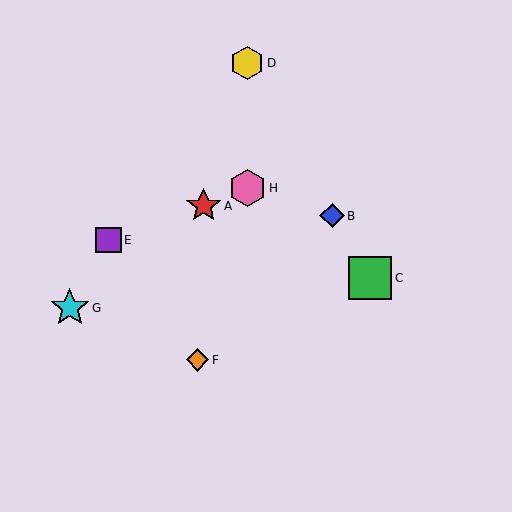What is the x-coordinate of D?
Object D is at x≈247.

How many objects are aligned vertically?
2 objects (D, H) are aligned vertically.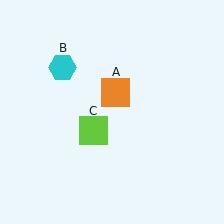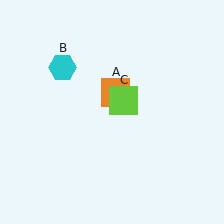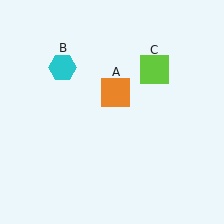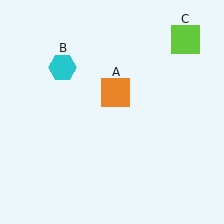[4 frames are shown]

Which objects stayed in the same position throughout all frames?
Orange square (object A) and cyan hexagon (object B) remained stationary.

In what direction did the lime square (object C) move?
The lime square (object C) moved up and to the right.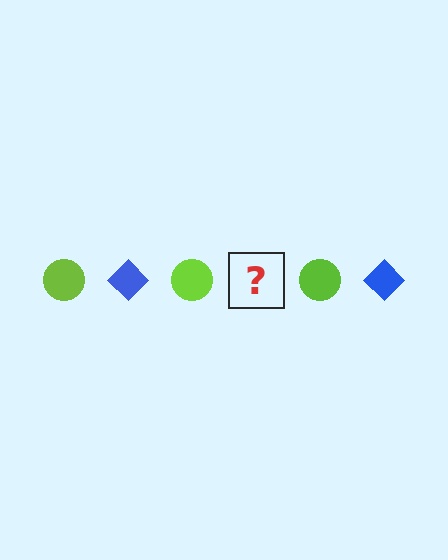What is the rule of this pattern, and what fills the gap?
The rule is that the pattern alternates between lime circle and blue diamond. The gap should be filled with a blue diamond.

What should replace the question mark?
The question mark should be replaced with a blue diamond.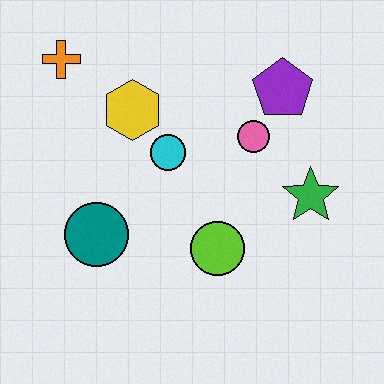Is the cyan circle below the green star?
No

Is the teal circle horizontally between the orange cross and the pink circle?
Yes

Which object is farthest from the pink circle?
The orange cross is farthest from the pink circle.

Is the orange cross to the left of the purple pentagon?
Yes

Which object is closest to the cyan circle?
The yellow hexagon is closest to the cyan circle.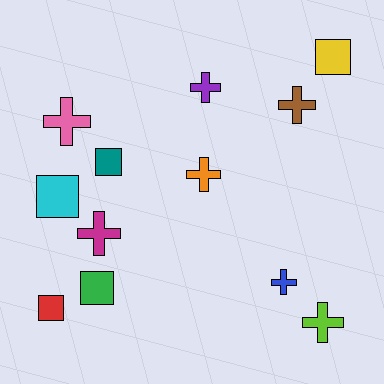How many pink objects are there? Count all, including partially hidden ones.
There is 1 pink object.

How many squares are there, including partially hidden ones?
There are 5 squares.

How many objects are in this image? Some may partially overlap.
There are 12 objects.